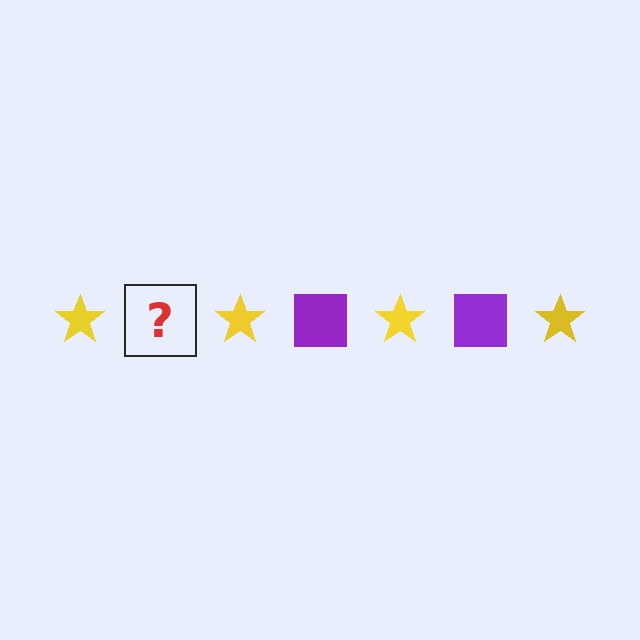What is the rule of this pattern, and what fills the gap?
The rule is that the pattern alternates between yellow star and purple square. The gap should be filled with a purple square.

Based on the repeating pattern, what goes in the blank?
The blank should be a purple square.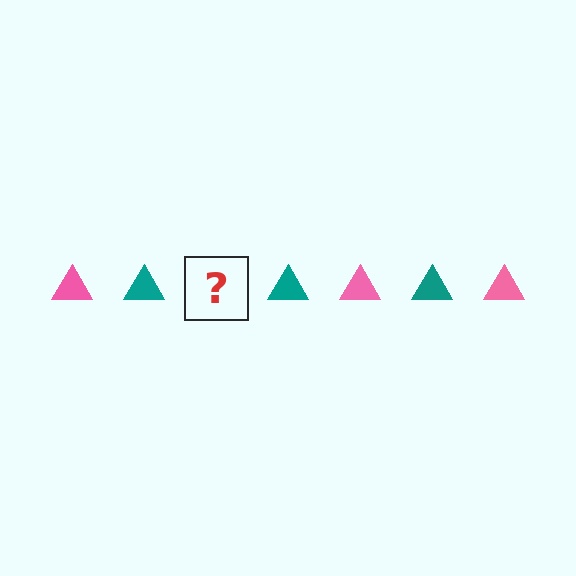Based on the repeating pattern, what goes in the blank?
The blank should be a pink triangle.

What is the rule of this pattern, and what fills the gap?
The rule is that the pattern cycles through pink, teal triangles. The gap should be filled with a pink triangle.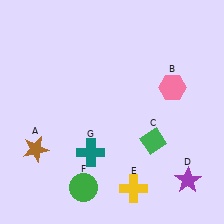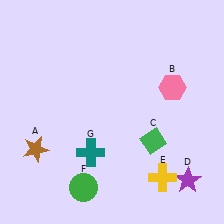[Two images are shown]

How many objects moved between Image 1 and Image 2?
1 object moved between the two images.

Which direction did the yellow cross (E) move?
The yellow cross (E) moved right.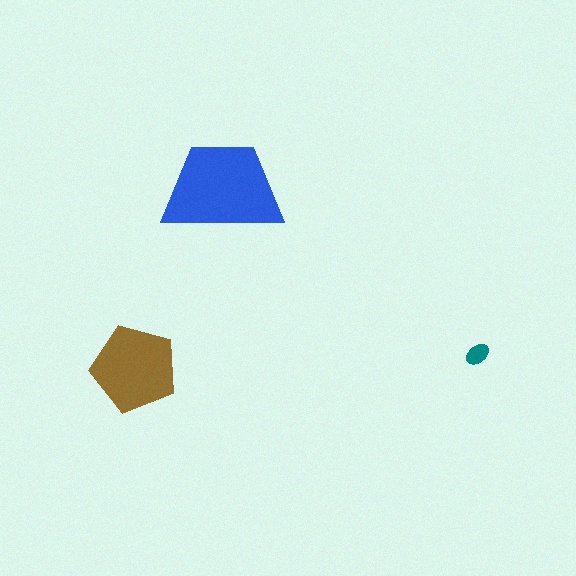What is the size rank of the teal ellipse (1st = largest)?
3rd.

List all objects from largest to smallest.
The blue trapezoid, the brown pentagon, the teal ellipse.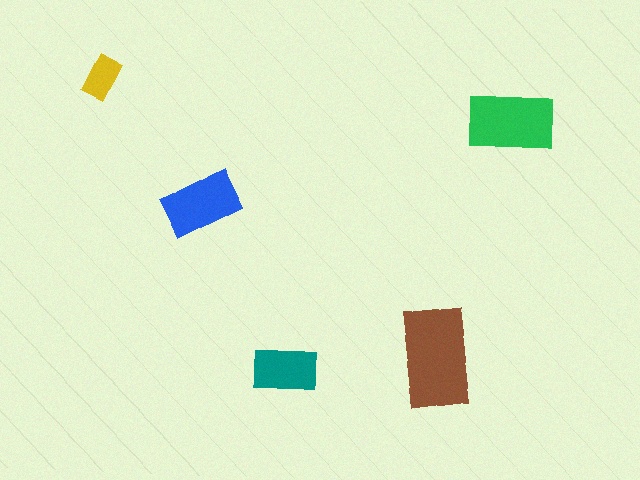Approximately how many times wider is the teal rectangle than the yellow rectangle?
About 1.5 times wider.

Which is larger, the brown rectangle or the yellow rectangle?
The brown one.